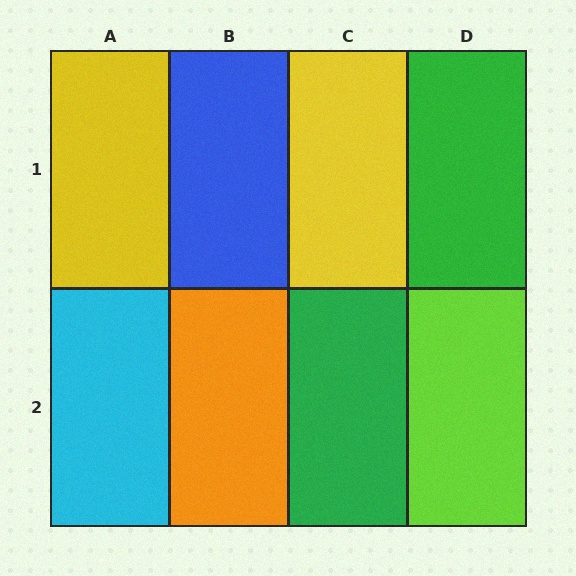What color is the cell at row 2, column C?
Green.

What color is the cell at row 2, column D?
Lime.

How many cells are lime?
1 cell is lime.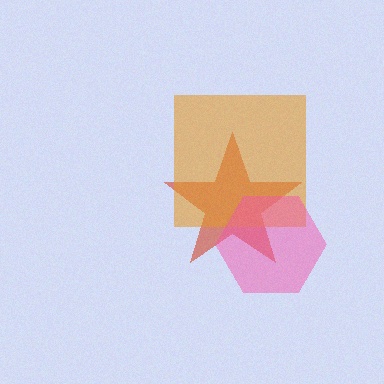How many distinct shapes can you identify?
There are 3 distinct shapes: a red star, an orange square, a pink hexagon.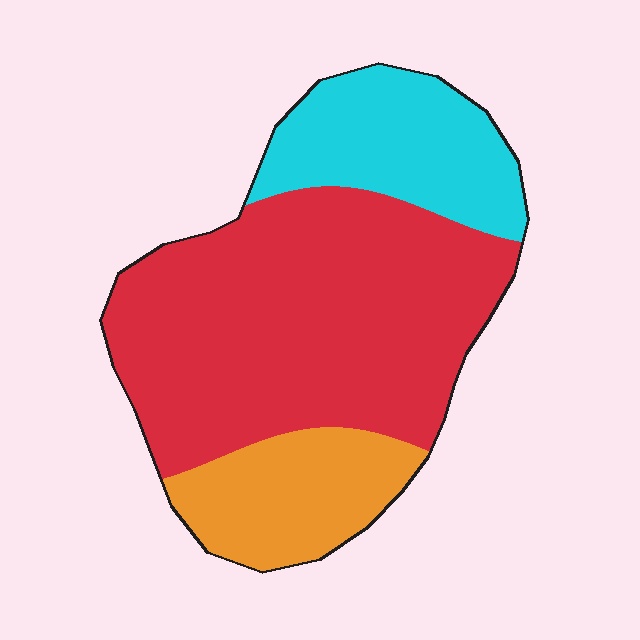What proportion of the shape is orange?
Orange takes up less than a quarter of the shape.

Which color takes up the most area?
Red, at roughly 60%.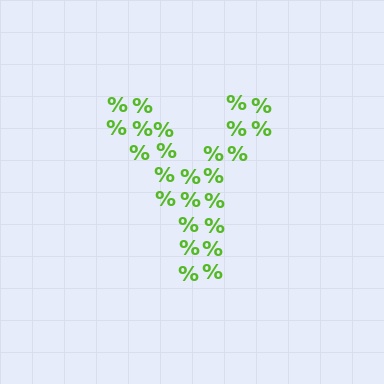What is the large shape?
The large shape is the letter Y.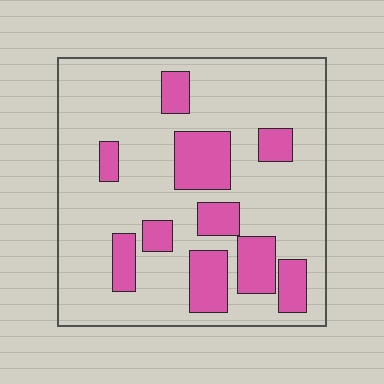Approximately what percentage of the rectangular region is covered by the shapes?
Approximately 25%.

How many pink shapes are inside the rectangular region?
10.